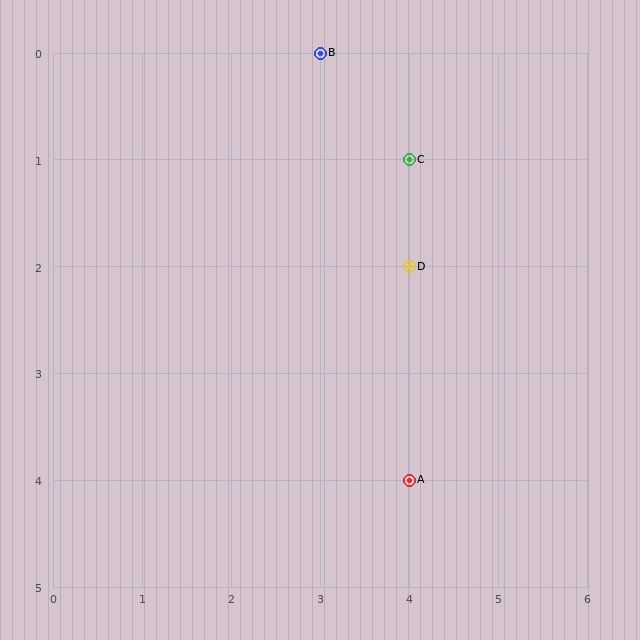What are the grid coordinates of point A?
Point A is at grid coordinates (4, 4).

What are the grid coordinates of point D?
Point D is at grid coordinates (4, 2).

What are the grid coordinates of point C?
Point C is at grid coordinates (4, 1).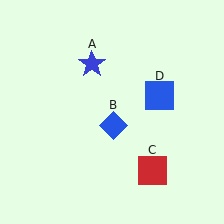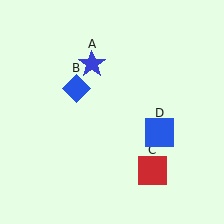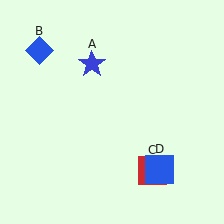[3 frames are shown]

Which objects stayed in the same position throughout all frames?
Blue star (object A) and red square (object C) remained stationary.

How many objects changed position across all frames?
2 objects changed position: blue diamond (object B), blue square (object D).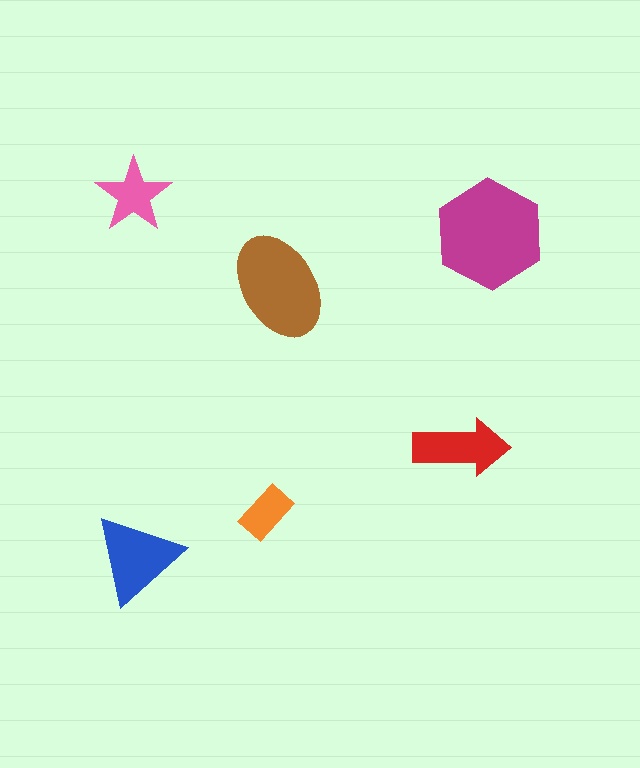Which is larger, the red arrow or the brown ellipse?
The brown ellipse.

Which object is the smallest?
The orange rectangle.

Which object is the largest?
The magenta hexagon.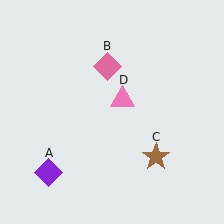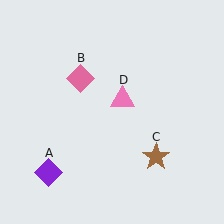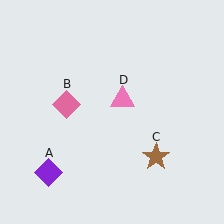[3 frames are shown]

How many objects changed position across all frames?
1 object changed position: pink diamond (object B).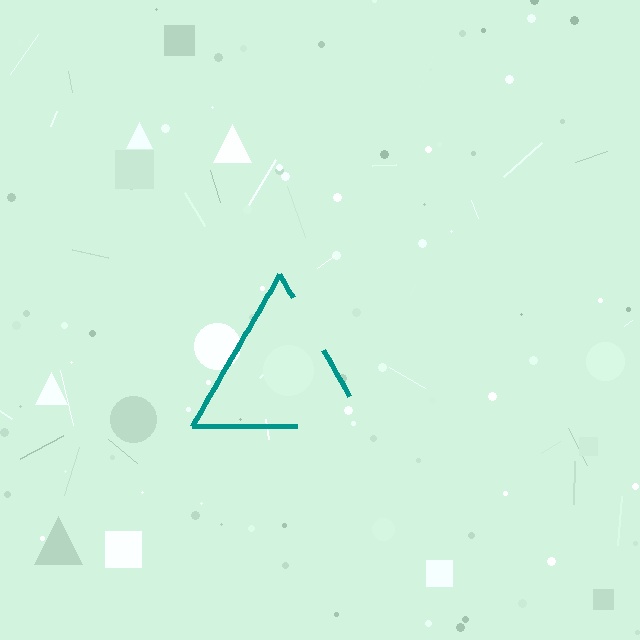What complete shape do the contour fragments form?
The contour fragments form a triangle.